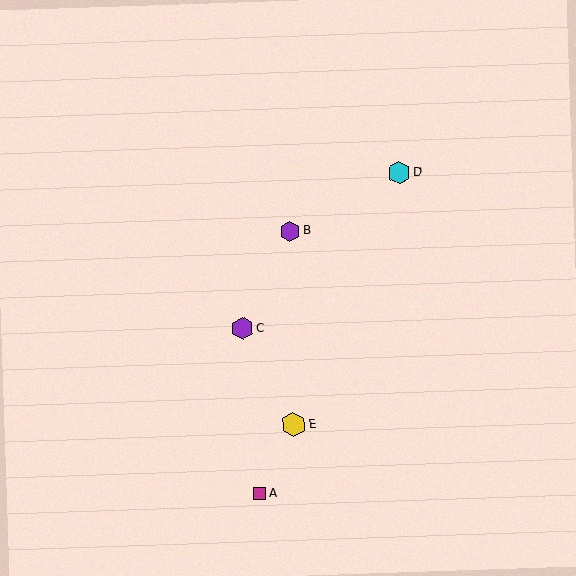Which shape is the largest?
The yellow hexagon (labeled E) is the largest.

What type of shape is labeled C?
Shape C is a purple hexagon.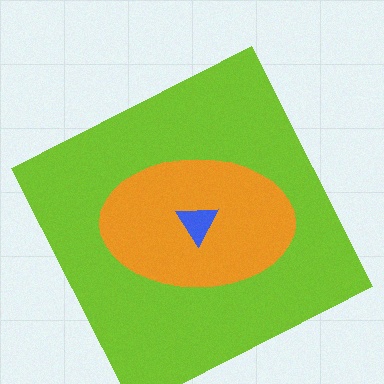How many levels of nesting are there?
3.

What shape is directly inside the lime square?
The orange ellipse.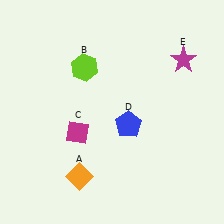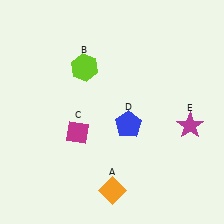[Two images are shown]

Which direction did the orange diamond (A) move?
The orange diamond (A) moved right.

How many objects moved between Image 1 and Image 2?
2 objects moved between the two images.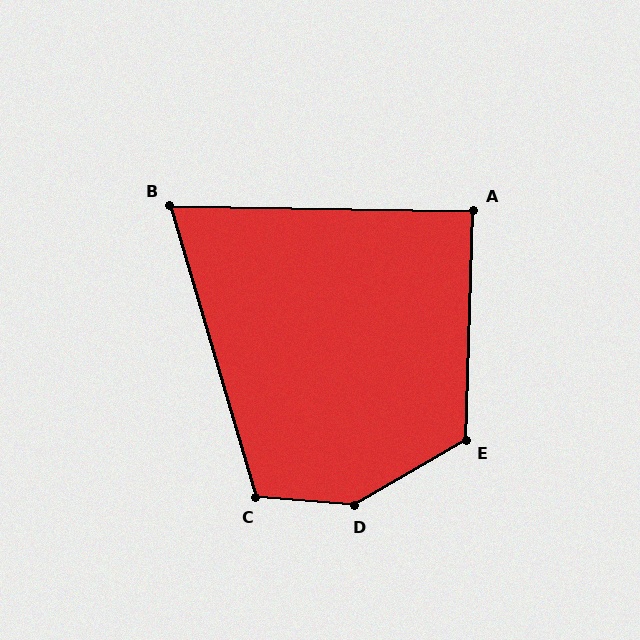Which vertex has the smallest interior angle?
B, at approximately 73 degrees.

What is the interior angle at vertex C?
Approximately 111 degrees (obtuse).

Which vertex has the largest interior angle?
D, at approximately 145 degrees.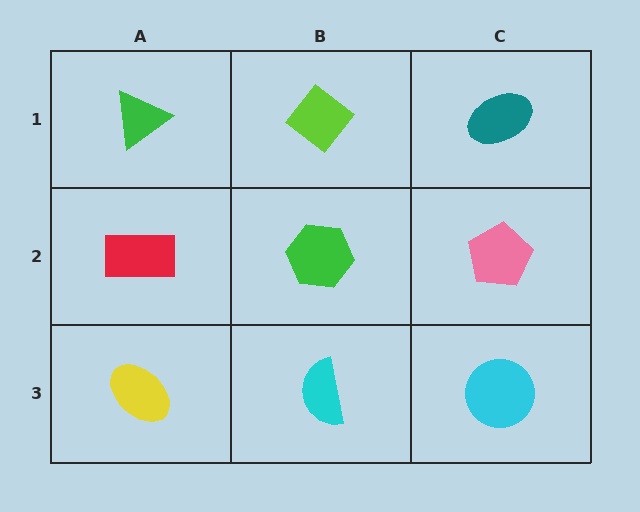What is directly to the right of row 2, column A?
A green hexagon.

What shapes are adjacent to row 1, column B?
A green hexagon (row 2, column B), a green triangle (row 1, column A), a teal ellipse (row 1, column C).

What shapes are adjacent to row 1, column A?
A red rectangle (row 2, column A), a lime diamond (row 1, column B).